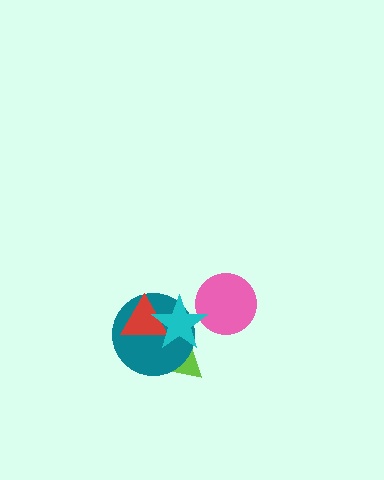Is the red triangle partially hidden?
Yes, it is partially covered by another shape.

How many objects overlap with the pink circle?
1 object overlaps with the pink circle.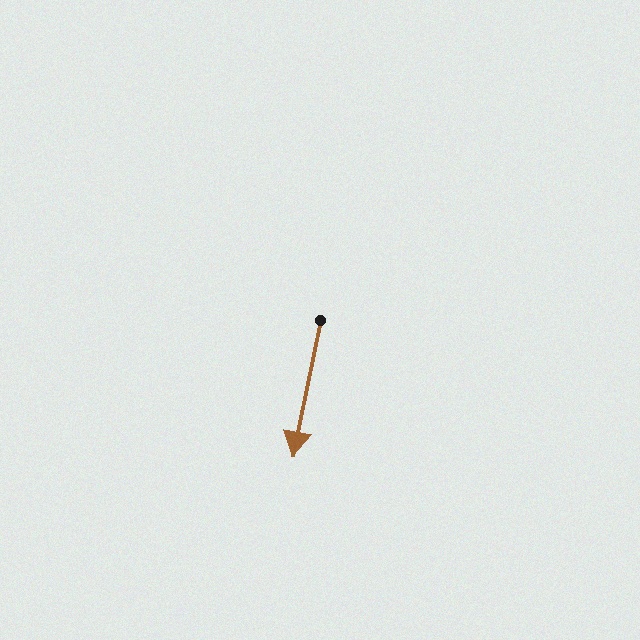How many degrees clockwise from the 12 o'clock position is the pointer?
Approximately 191 degrees.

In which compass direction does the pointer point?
South.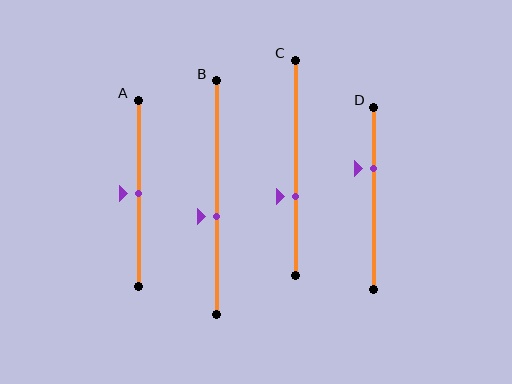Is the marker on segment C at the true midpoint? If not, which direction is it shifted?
No, the marker on segment C is shifted downward by about 13% of the segment length.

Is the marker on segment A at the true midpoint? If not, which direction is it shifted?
Yes, the marker on segment A is at the true midpoint.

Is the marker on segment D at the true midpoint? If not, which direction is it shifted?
No, the marker on segment D is shifted upward by about 16% of the segment length.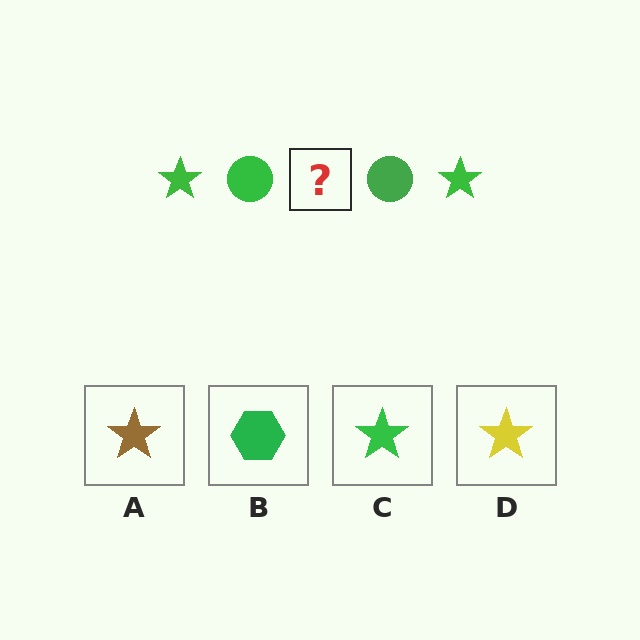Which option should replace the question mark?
Option C.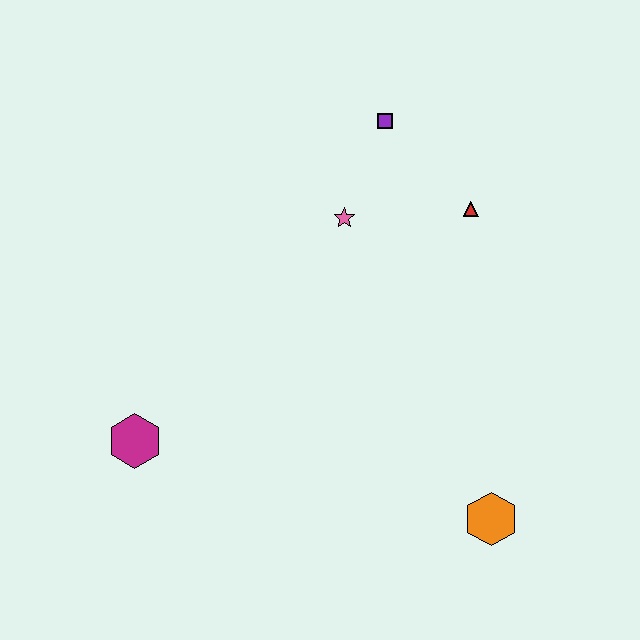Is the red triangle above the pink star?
Yes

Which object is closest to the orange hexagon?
The red triangle is closest to the orange hexagon.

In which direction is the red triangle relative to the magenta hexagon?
The red triangle is to the right of the magenta hexagon.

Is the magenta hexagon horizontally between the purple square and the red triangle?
No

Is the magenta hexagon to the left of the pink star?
Yes